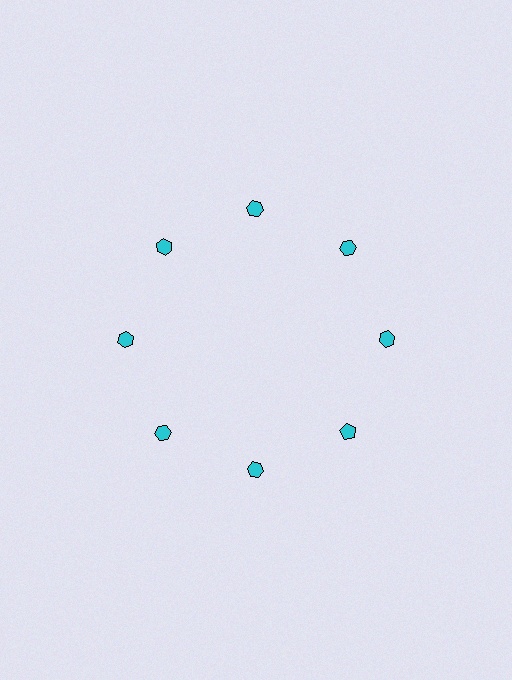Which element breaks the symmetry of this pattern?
The cyan pentagon at roughly the 4 o'clock position breaks the symmetry. All other shapes are cyan hexagons.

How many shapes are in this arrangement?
There are 8 shapes arranged in a ring pattern.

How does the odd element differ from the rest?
It has a different shape: pentagon instead of hexagon.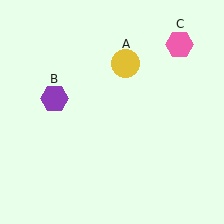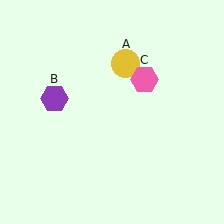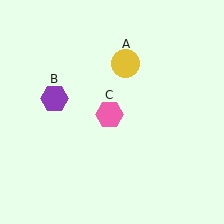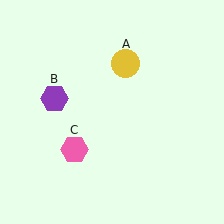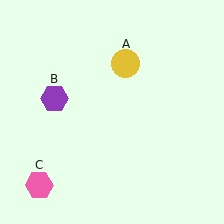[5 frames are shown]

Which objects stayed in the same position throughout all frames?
Yellow circle (object A) and purple hexagon (object B) remained stationary.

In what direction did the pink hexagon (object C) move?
The pink hexagon (object C) moved down and to the left.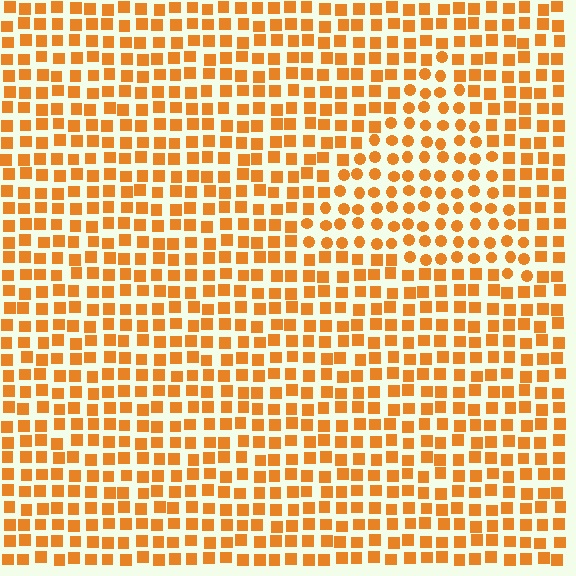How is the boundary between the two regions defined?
The boundary is defined by a change in element shape: circles inside vs. squares outside. All elements share the same color and spacing.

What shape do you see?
I see a triangle.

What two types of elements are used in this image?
The image uses circles inside the triangle region and squares outside it.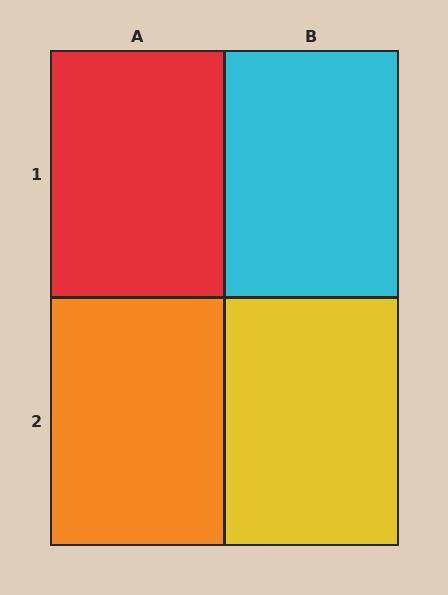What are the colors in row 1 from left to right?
Red, cyan.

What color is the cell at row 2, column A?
Orange.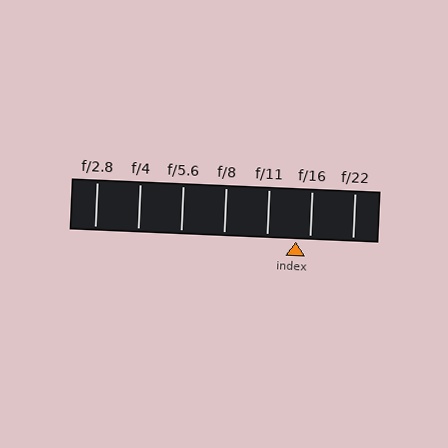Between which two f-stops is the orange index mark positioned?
The index mark is between f/11 and f/16.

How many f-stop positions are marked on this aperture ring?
There are 7 f-stop positions marked.